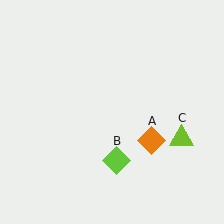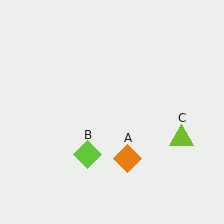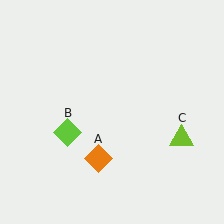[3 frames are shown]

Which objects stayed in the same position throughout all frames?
Lime triangle (object C) remained stationary.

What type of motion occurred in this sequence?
The orange diamond (object A), lime diamond (object B) rotated clockwise around the center of the scene.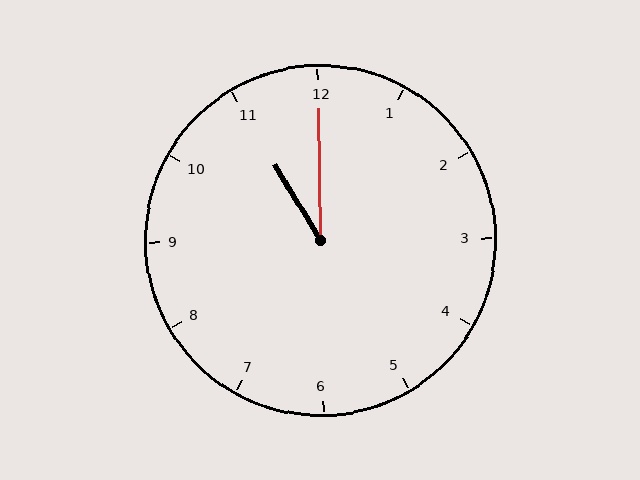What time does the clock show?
11:00.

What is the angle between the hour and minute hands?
Approximately 30 degrees.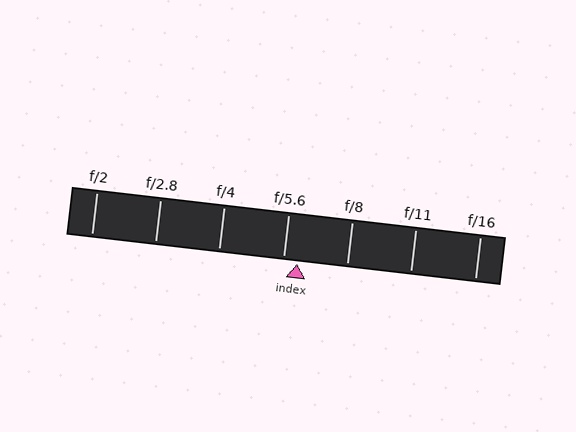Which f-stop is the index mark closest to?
The index mark is closest to f/5.6.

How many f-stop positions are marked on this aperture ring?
There are 7 f-stop positions marked.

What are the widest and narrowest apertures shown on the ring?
The widest aperture shown is f/2 and the narrowest is f/16.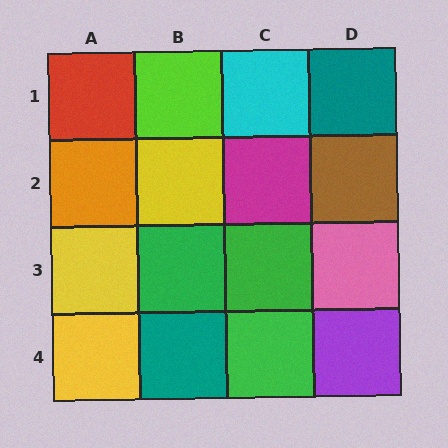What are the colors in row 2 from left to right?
Orange, yellow, magenta, brown.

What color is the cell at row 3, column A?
Yellow.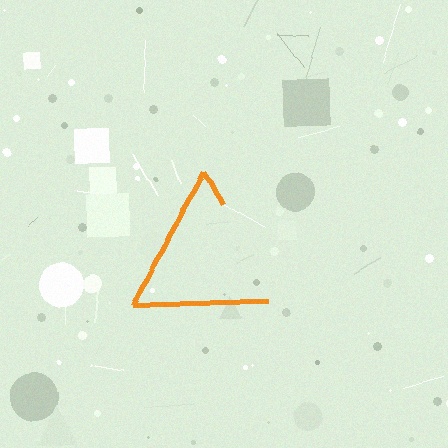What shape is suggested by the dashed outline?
The dashed outline suggests a triangle.